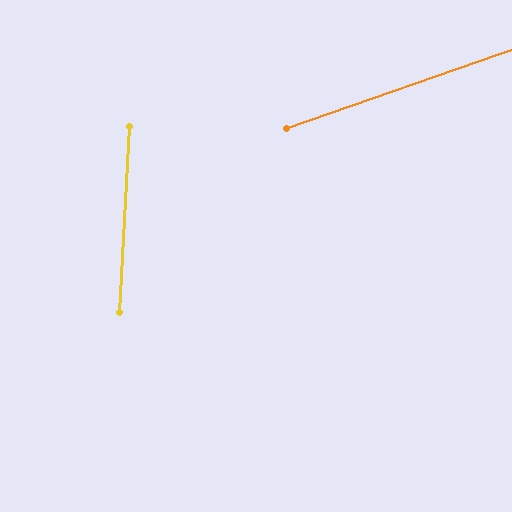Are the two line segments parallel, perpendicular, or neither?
Neither parallel nor perpendicular — they differ by about 68°.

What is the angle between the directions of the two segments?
Approximately 68 degrees.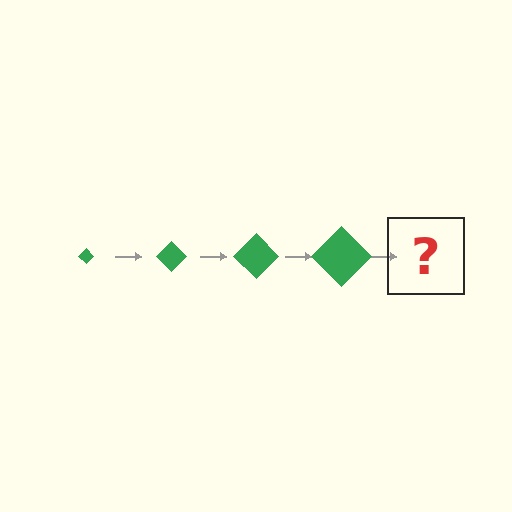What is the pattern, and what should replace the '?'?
The pattern is that the diamond gets progressively larger each step. The '?' should be a green diamond, larger than the previous one.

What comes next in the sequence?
The next element should be a green diamond, larger than the previous one.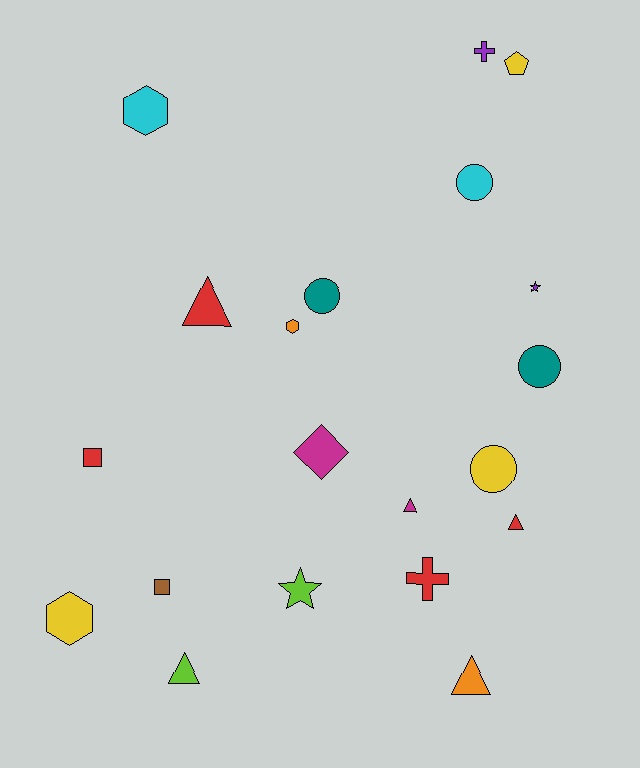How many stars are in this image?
There are 2 stars.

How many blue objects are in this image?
There are no blue objects.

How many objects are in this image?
There are 20 objects.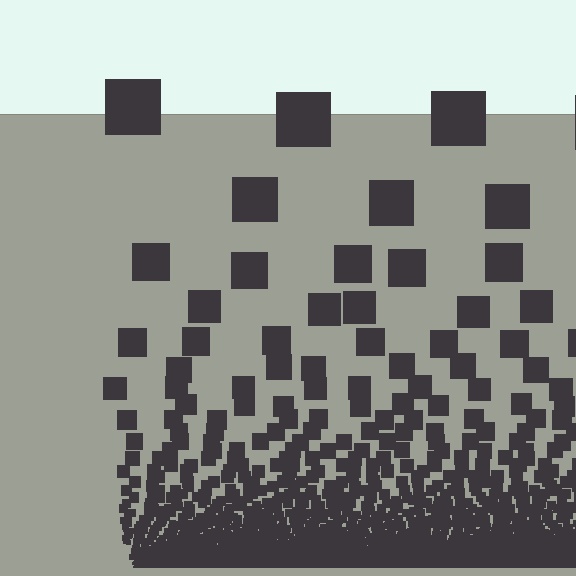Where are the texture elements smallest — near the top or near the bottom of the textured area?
Near the bottom.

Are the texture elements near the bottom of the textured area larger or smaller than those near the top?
Smaller. The gradient is inverted — elements near the bottom are smaller and denser.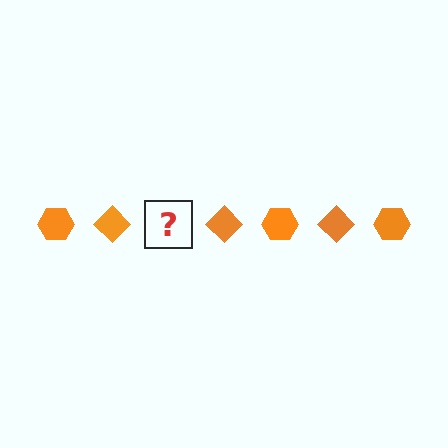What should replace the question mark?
The question mark should be replaced with an orange hexagon.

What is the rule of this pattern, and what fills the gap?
The rule is that the pattern cycles through hexagon, diamond shapes in orange. The gap should be filled with an orange hexagon.